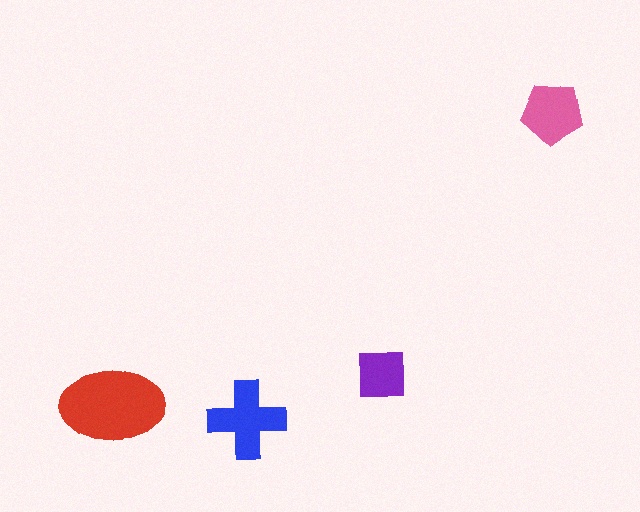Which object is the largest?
The red ellipse.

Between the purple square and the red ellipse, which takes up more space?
The red ellipse.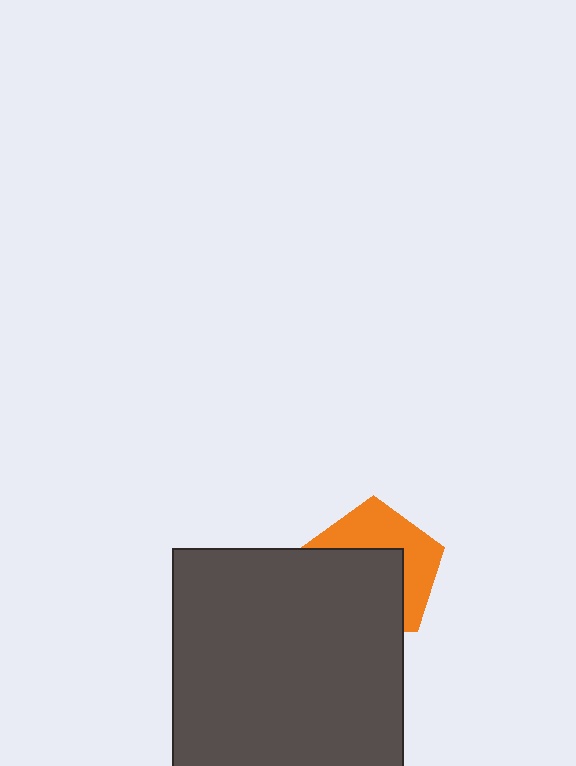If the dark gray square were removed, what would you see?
You would see the complete orange pentagon.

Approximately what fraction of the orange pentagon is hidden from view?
Roughly 55% of the orange pentagon is hidden behind the dark gray square.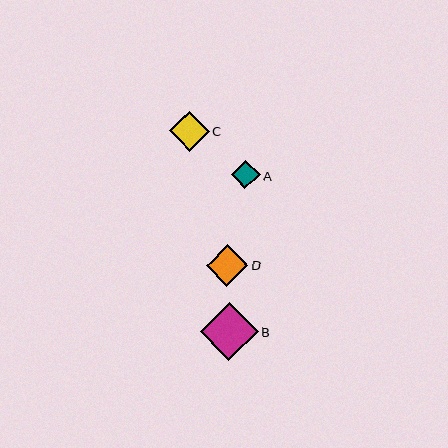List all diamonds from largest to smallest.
From largest to smallest: B, D, C, A.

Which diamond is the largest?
Diamond B is the largest with a size of approximately 58 pixels.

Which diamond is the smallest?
Diamond A is the smallest with a size of approximately 29 pixels.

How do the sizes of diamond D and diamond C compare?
Diamond D and diamond C are approximately the same size.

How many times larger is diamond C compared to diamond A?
Diamond C is approximately 1.4 times the size of diamond A.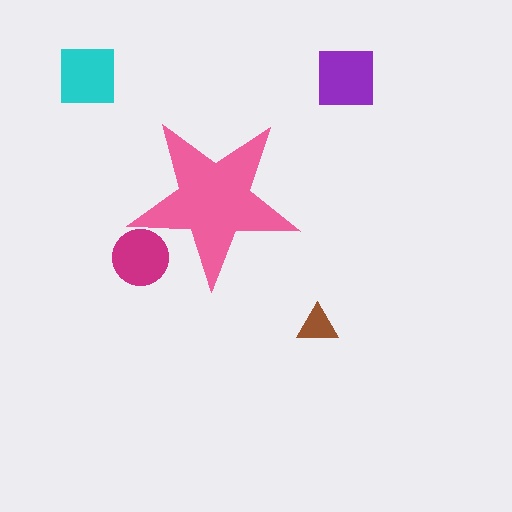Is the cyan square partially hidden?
No, the cyan square is fully visible.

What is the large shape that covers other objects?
A pink star.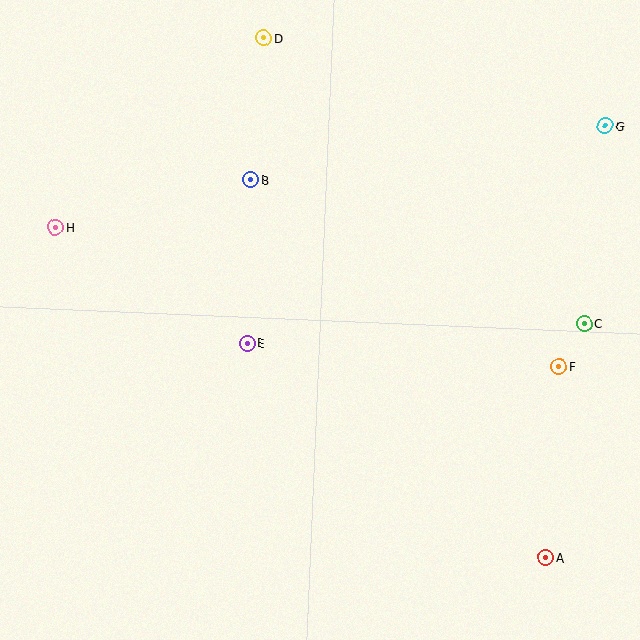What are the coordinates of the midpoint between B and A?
The midpoint between B and A is at (398, 369).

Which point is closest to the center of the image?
Point E at (247, 343) is closest to the center.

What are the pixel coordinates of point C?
Point C is at (584, 323).